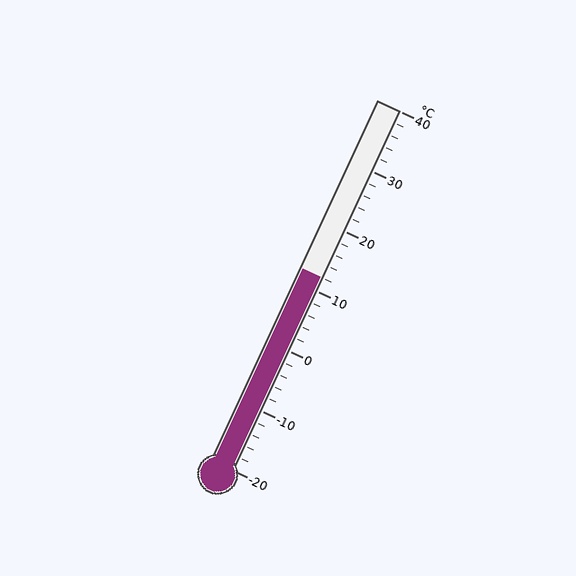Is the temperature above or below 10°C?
The temperature is above 10°C.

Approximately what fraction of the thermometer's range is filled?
The thermometer is filled to approximately 55% of its range.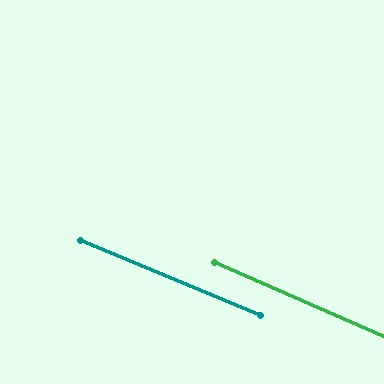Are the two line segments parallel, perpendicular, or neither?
Parallel — their directions differ by only 1.0°.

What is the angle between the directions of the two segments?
Approximately 1 degree.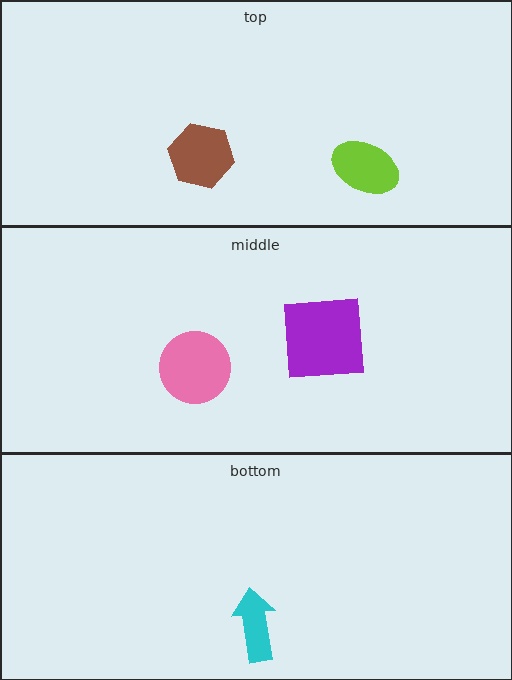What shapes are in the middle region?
The pink circle, the purple square.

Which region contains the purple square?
The middle region.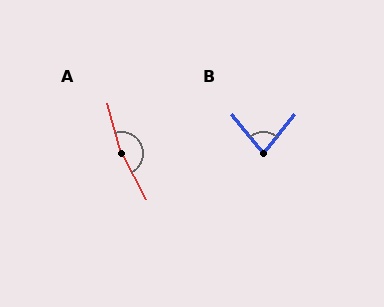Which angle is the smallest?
B, at approximately 78 degrees.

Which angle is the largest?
A, at approximately 167 degrees.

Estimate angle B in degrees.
Approximately 78 degrees.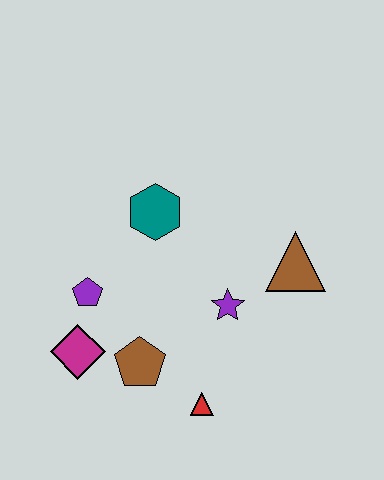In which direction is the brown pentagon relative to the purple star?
The brown pentagon is to the left of the purple star.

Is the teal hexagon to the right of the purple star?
No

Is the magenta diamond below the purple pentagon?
Yes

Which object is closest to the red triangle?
The brown pentagon is closest to the red triangle.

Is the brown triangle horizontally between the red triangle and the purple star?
No